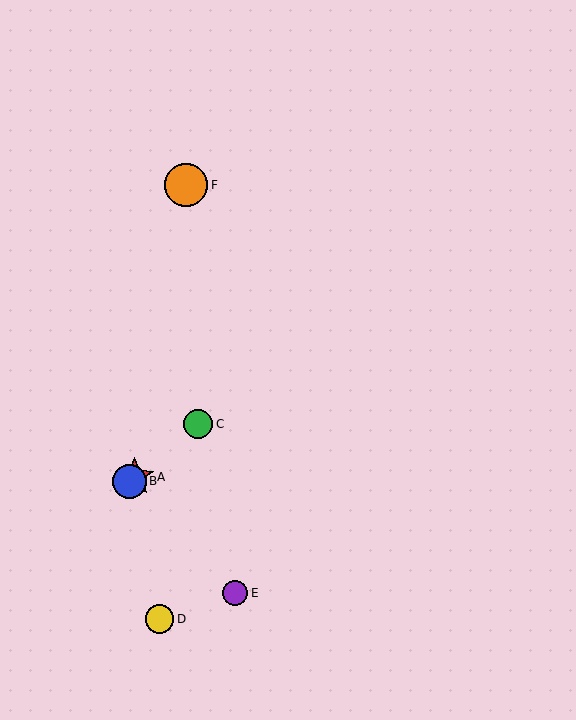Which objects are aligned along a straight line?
Objects A, B, C are aligned along a straight line.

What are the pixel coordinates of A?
Object A is at (135, 477).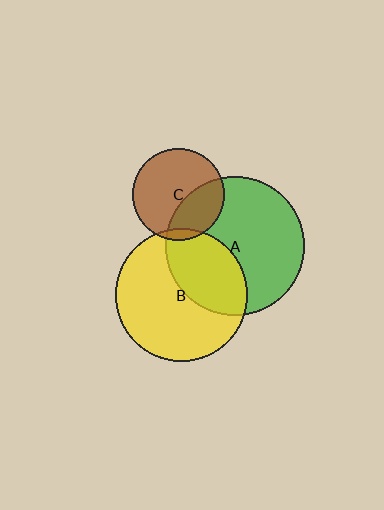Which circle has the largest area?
Circle A (green).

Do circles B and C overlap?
Yes.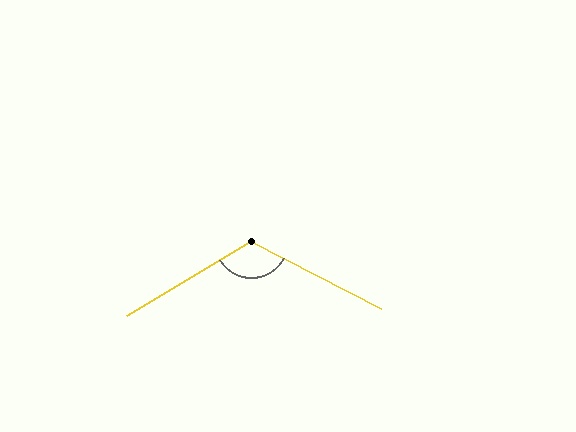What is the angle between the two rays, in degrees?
Approximately 122 degrees.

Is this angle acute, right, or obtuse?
It is obtuse.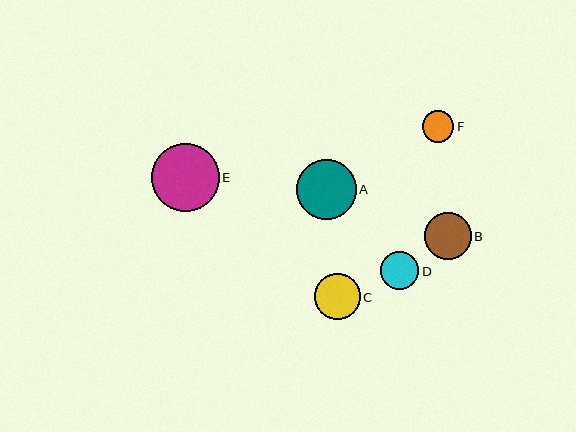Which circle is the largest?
Circle E is the largest with a size of approximately 68 pixels.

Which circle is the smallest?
Circle F is the smallest with a size of approximately 31 pixels.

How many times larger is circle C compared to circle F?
Circle C is approximately 1.5 times the size of circle F.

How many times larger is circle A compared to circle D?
Circle A is approximately 1.5 times the size of circle D.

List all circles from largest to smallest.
From largest to smallest: E, A, B, C, D, F.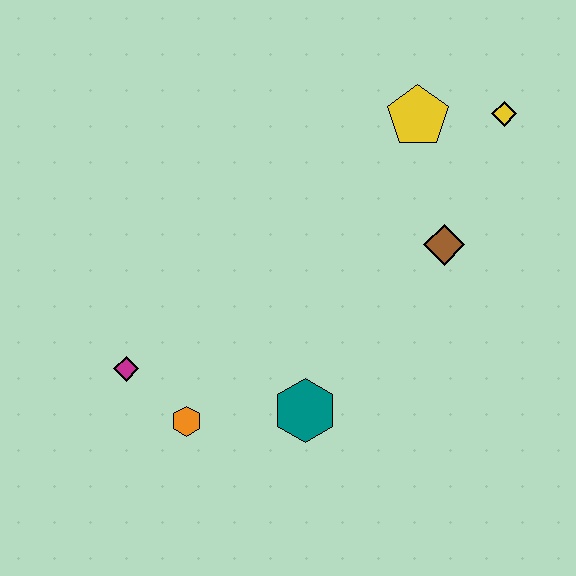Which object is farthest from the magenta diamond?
The yellow diamond is farthest from the magenta diamond.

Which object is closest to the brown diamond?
The yellow pentagon is closest to the brown diamond.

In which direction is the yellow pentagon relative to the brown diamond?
The yellow pentagon is above the brown diamond.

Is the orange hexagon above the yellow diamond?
No